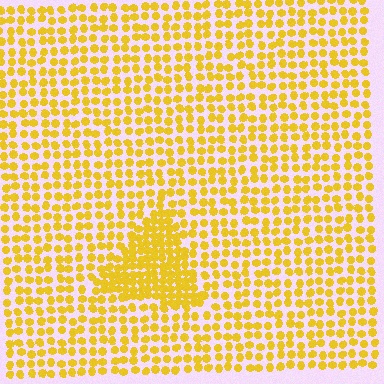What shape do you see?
I see a triangle.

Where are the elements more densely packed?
The elements are more densely packed inside the triangle boundary.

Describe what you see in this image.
The image contains small yellow elements arranged at two different densities. A triangle-shaped region is visible where the elements are more densely packed than the surrounding area.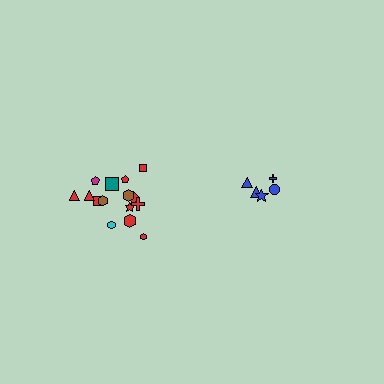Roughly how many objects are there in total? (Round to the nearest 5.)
Roughly 20 objects in total.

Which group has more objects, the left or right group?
The left group.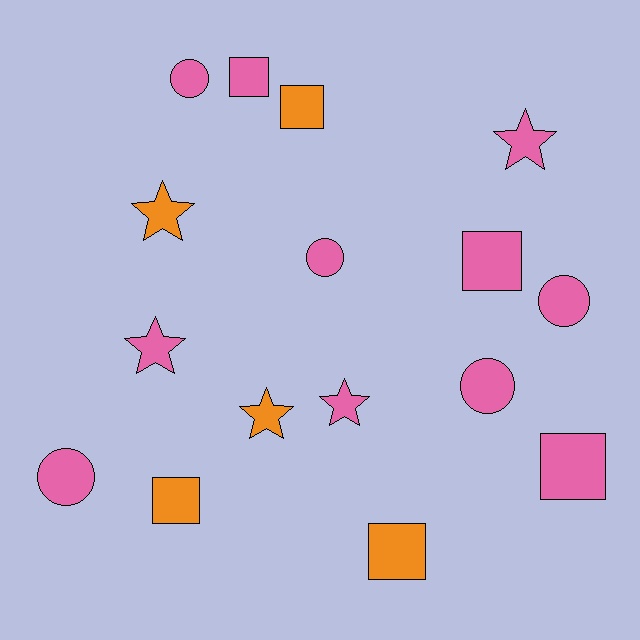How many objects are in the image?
There are 16 objects.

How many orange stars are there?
There are 2 orange stars.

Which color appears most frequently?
Pink, with 11 objects.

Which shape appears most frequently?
Square, with 6 objects.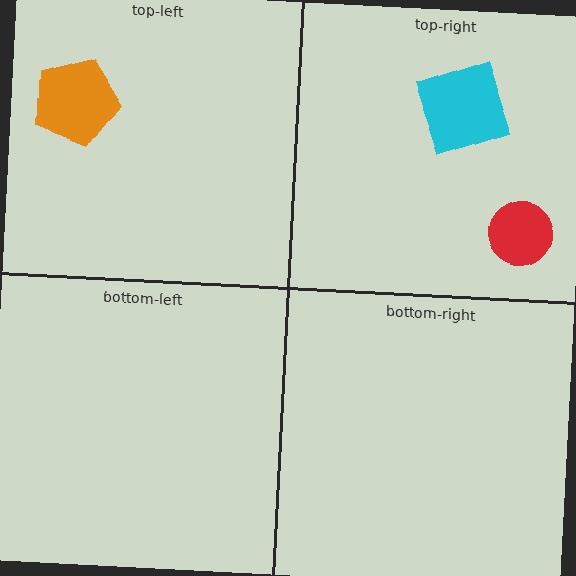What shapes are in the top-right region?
The cyan square, the red circle.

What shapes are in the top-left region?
The orange pentagon.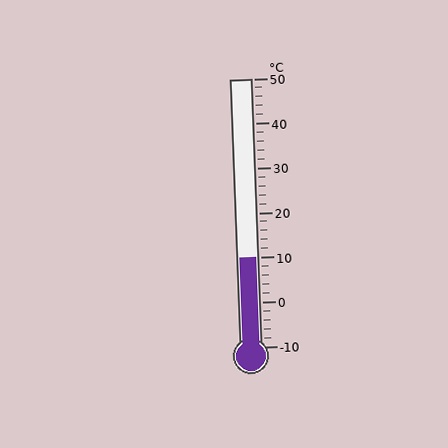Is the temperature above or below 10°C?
The temperature is at 10°C.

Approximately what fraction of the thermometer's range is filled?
The thermometer is filled to approximately 35% of its range.